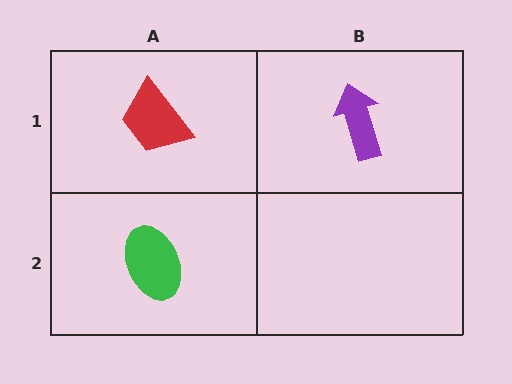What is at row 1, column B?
A purple arrow.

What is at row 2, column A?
A green ellipse.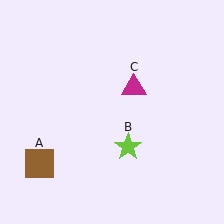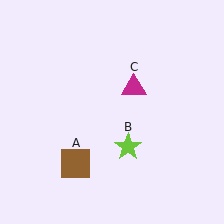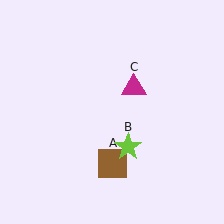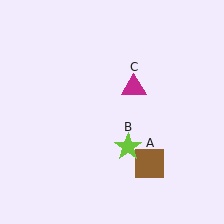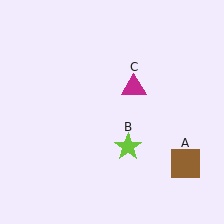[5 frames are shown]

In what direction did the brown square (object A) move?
The brown square (object A) moved right.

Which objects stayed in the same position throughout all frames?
Lime star (object B) and magenta triangle (object C) remained stationary.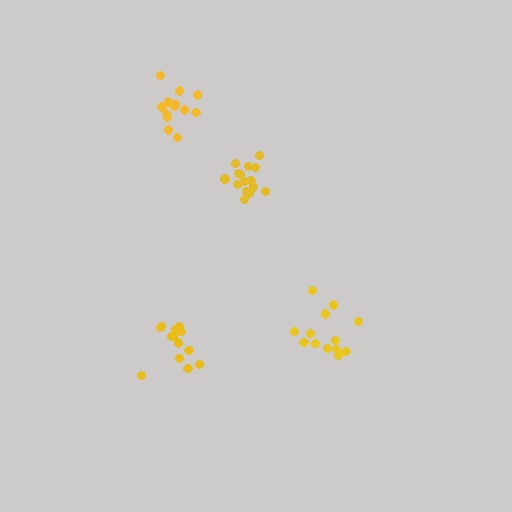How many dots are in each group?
Group 1: 15 dots, Group 2: 13 dots, Group 3: 13 dots, Group 4: 13 dots (54 total).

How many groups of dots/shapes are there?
There are 4 groups.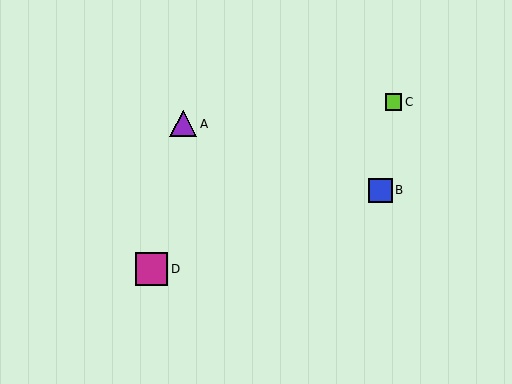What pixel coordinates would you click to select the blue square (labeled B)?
Click at (380, 190) to select the blue square B.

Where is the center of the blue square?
The center of the blue square is at (380, 190).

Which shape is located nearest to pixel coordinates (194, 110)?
The purple triangle (labeled A) at (183, 124) is nearest to that location.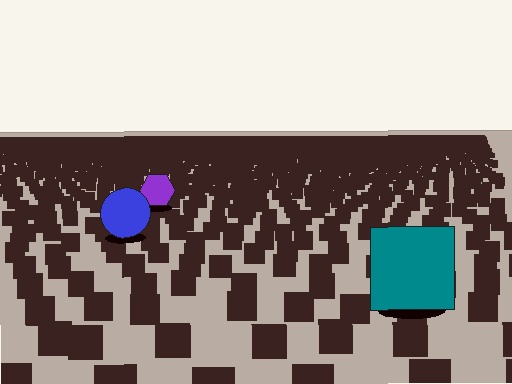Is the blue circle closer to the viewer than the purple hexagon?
Yes. The blue circle is closer — you can tell from the texture gradient: the ground texture is coarser near it.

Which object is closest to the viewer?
The teal square is closest. The texture marks near it are larger and more spread out.